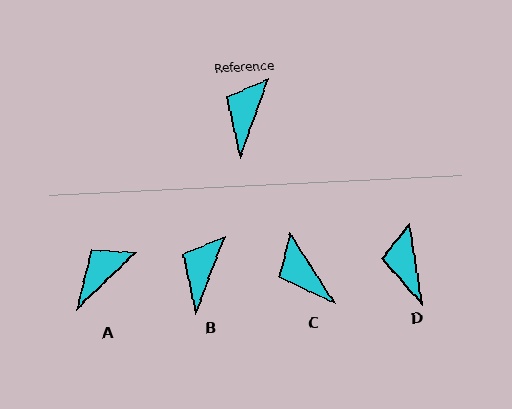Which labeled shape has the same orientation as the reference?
B.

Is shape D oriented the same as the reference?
No, it is off by about 29 degrees.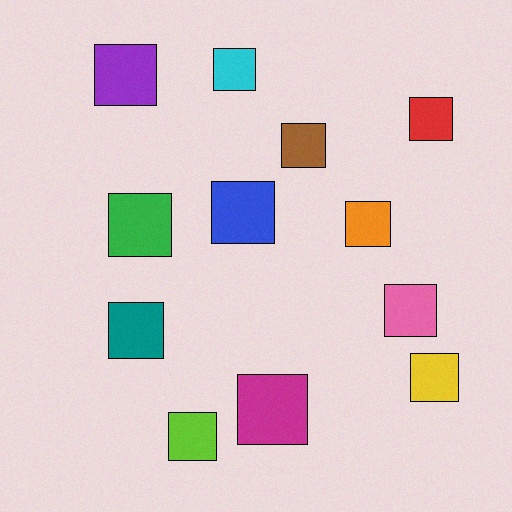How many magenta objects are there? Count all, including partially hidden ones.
There is 1 magenta object.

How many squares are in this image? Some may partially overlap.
There are 12 squares.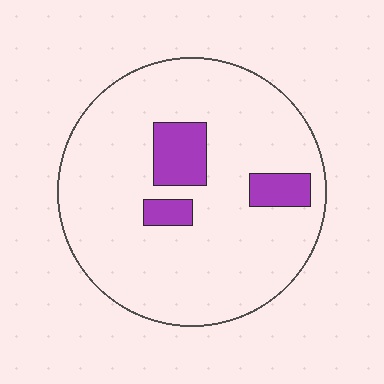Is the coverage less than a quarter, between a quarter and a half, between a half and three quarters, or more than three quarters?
Less than a quarter.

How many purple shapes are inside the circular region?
3.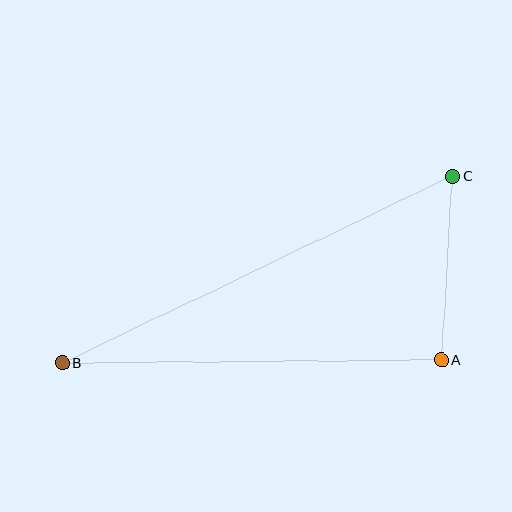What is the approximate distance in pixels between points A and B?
The distance between A and B is approximately 379 pixels.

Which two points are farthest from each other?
Points B and C are farthest from each other.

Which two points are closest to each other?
Points A and C are closest to each other.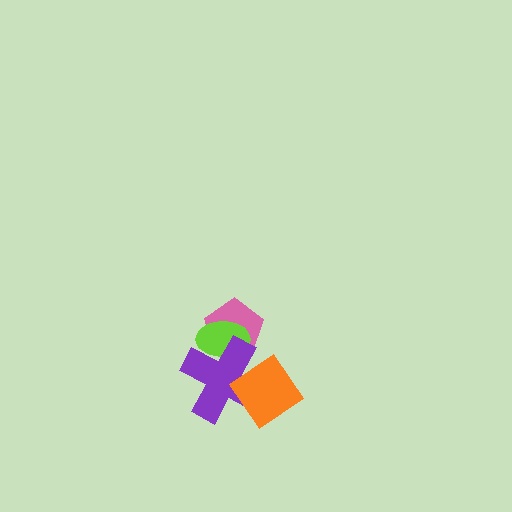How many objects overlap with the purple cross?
3 objects overlap with the purple cross.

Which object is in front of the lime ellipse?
The purple cross is in front of the lime ellipse.